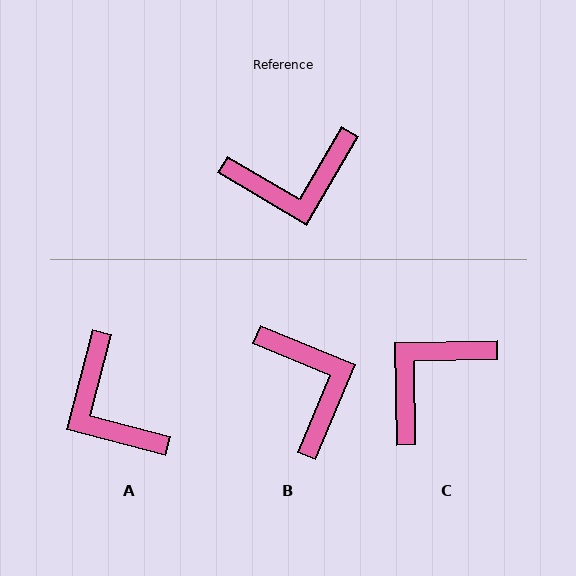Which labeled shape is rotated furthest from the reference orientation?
C, about 148 degrees away.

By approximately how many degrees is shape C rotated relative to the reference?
Approximately 148 degrees clockwise.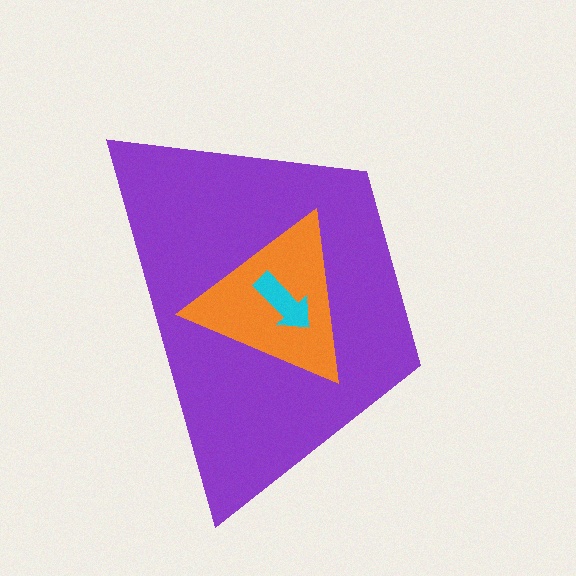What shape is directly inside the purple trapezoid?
The orange triangle.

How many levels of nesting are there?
3.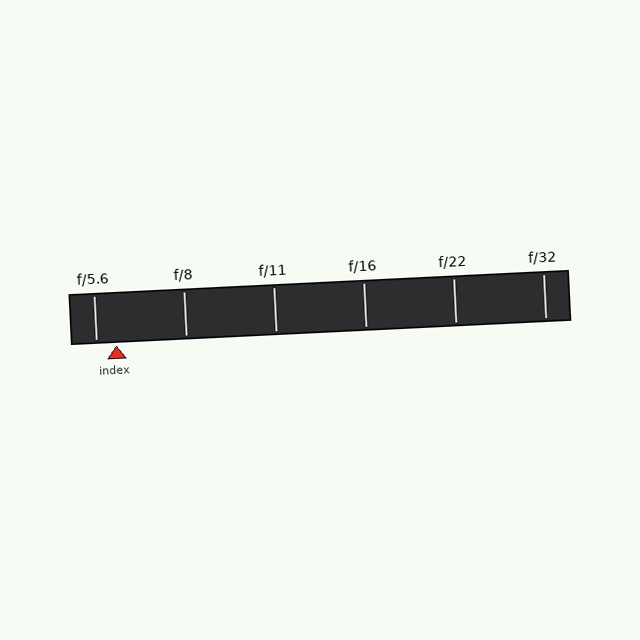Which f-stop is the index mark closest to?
The index mark is closest to f/5.6.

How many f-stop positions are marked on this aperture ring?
There are 6 f-stop positions marked.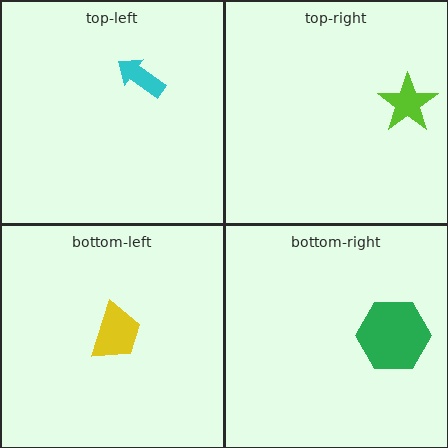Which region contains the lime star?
The top-right region.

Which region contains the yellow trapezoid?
The bottom-left region.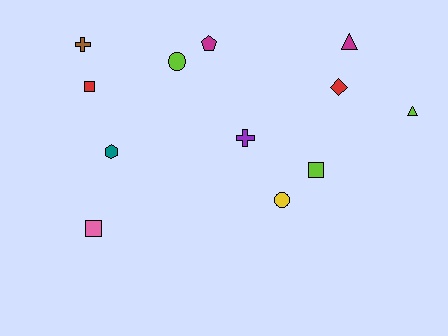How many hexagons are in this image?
There is 1 hexagon.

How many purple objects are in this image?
There is 1 purple object.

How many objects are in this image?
There are 12 objects.